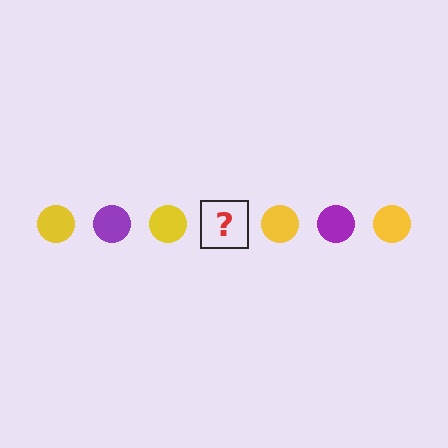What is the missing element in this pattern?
The missing element is a purple circle.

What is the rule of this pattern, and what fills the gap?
The rule is that the pattern cycles through yellow, purple circles. The gap should be filled with a purple circle.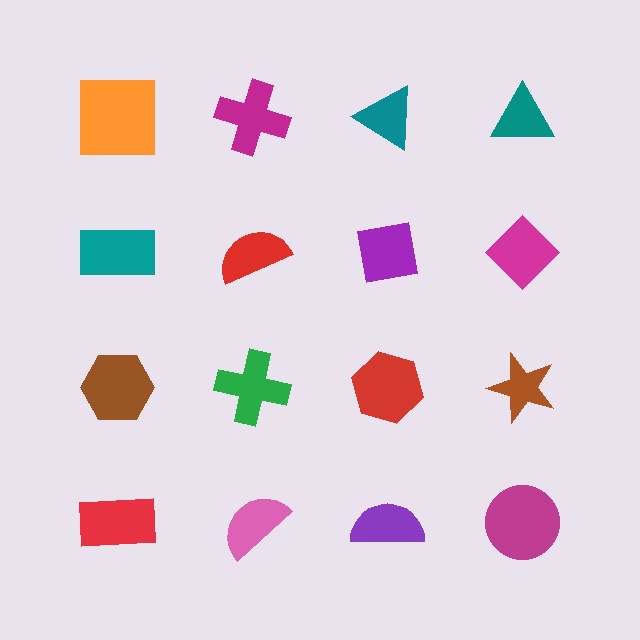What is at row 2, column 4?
A magenta diamond.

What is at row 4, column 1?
A red rectangle.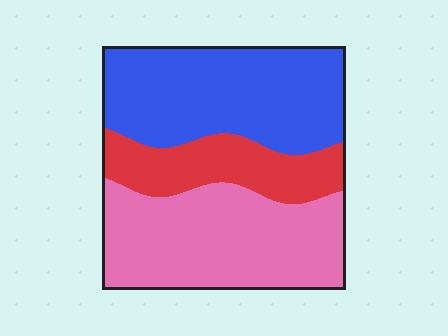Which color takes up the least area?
Red, at roughly 20%.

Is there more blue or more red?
Blue.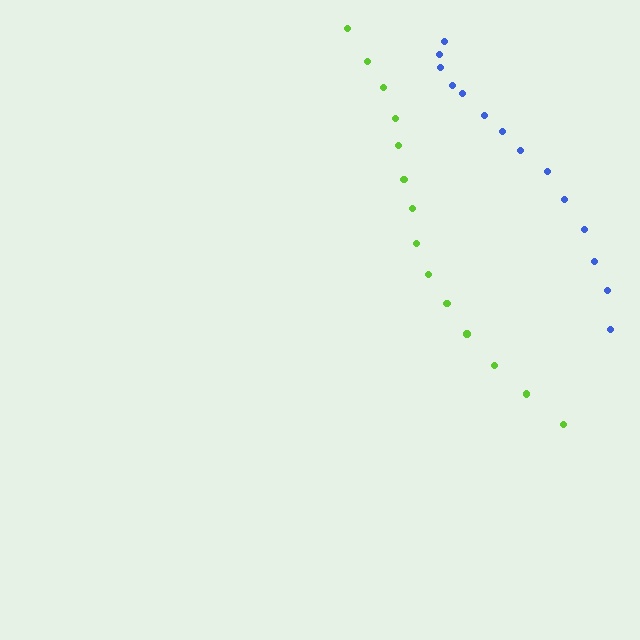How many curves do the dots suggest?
There are 2 distinct paths.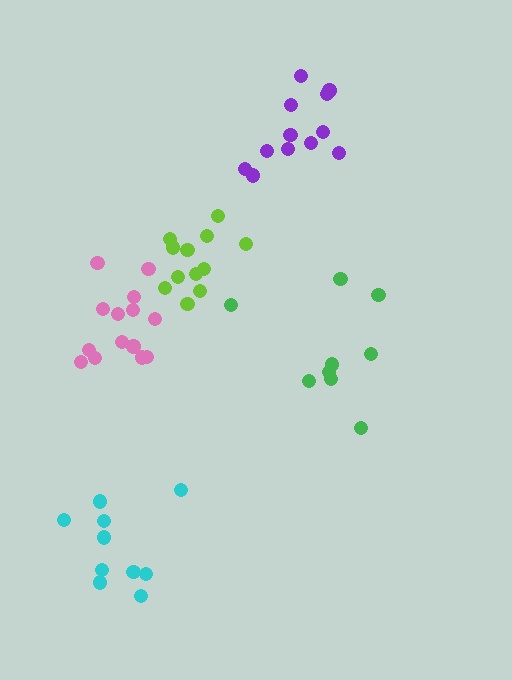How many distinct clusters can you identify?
There are 5 distinct clusters.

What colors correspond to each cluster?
The clusters are colored: green, purple, pink, lime, cyan.